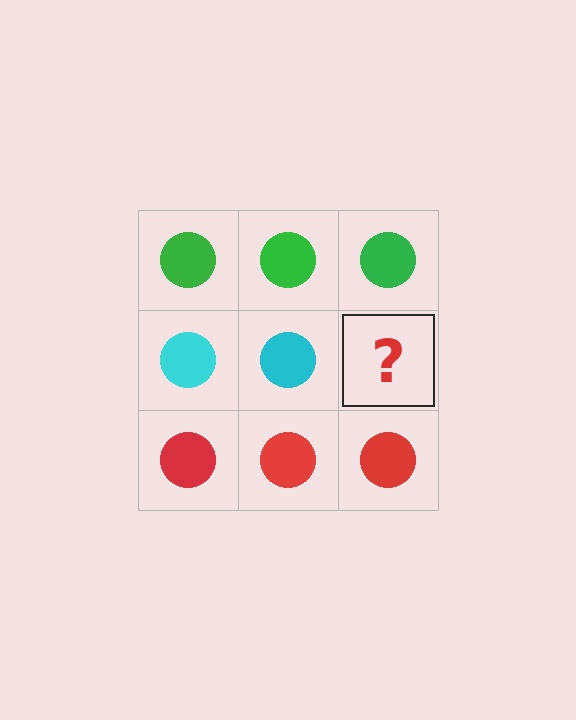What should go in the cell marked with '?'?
The missing cell should contain a cyan circle.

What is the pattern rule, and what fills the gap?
The rule is that each row has a consistent color. The gap should be filled with a cyan circle.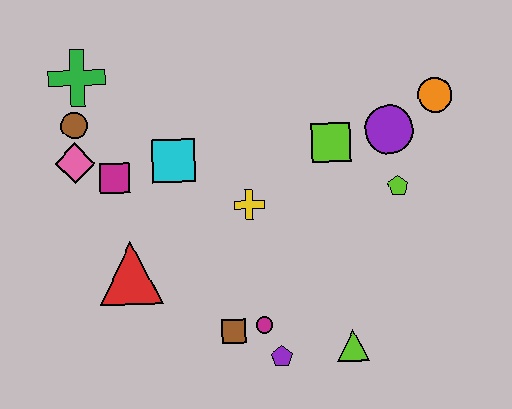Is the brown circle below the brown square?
No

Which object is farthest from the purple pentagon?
The green cross is farthest from the purple pentagon.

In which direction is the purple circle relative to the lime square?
The purple circle is to the right of the lime square.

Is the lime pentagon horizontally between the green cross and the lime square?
No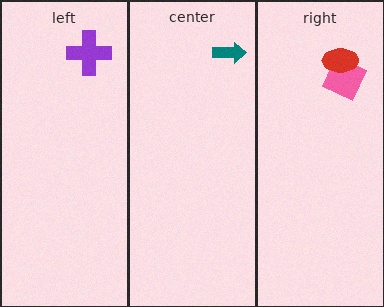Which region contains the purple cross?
The left region.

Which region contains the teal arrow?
The center region.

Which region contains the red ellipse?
The right region.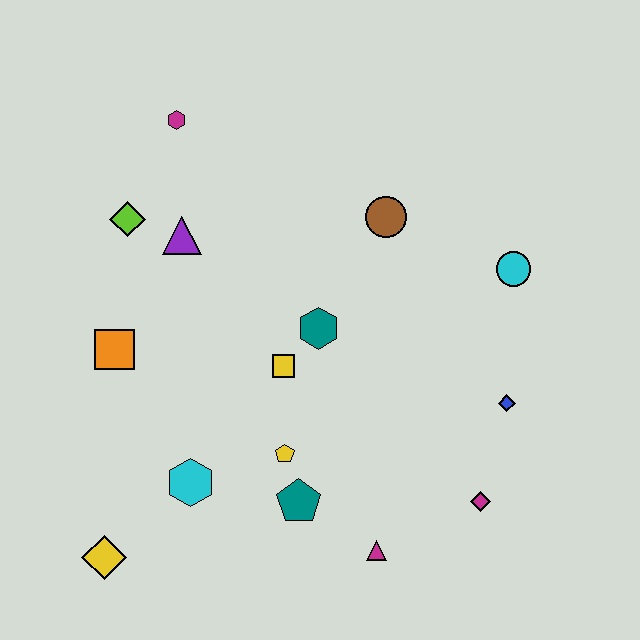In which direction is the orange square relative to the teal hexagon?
The orange square is to the left of the teal hexagon.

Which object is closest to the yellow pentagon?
The teal pentagon is closest to the yellow pentagon.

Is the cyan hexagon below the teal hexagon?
Yes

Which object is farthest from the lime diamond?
The magenta diamond is farthest from the lime diamond.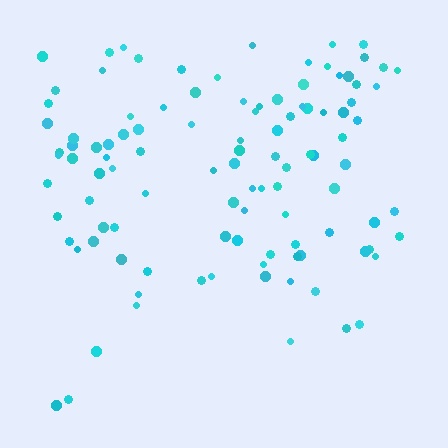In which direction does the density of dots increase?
From bottom to top, with the top side densest.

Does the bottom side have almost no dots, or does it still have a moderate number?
Still a moderate number, just noticeably fewer than the top.